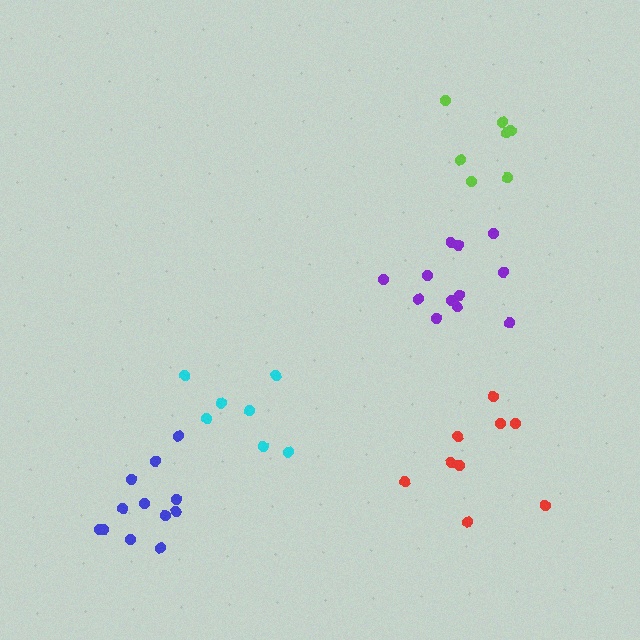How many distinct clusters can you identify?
There are 5 distinct clusters.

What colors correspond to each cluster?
The clusters are colored: red, cyan, lime, blue, purple.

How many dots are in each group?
Group 1: 9 dots, Group 2: 7 dots, Group 3: 7 dots, Group 4: 12 dots, Group 5: 12 dots (47 total).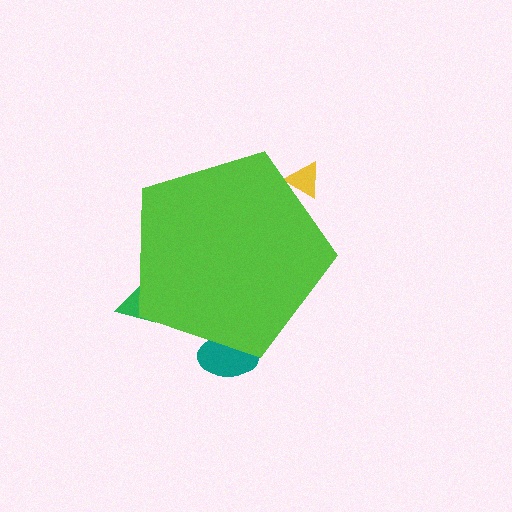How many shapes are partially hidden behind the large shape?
3 shapes are partially hidden.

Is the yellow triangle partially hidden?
Yes, the yellow triangle is partially hidden behind the lime pentagon.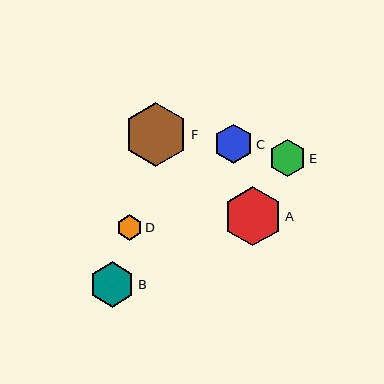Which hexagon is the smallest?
Hexagon D is the smallest with a size of approximately 26 pixels.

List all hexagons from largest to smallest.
From largest to smallest: F, A, B, C, E, D.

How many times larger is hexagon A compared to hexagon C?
Hexagon A is approximately 1.5 times the size of hexagon C.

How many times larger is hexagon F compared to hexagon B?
Hexagon F is approximately 1.4 times the size of hexagon B.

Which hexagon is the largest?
Hexagon F is the largest with a size of approximately 64 pixels.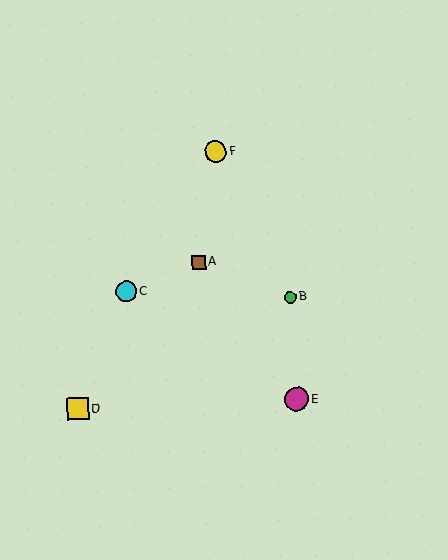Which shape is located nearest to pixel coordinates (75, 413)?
The yellow square (labeled D) at (78, 409) is nearest to that location.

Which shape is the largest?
The magenta circle (labeled E) is the largest.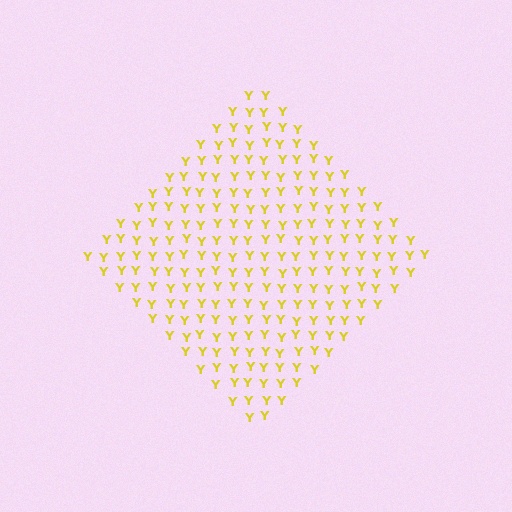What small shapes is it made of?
It is made of small letter Y's.